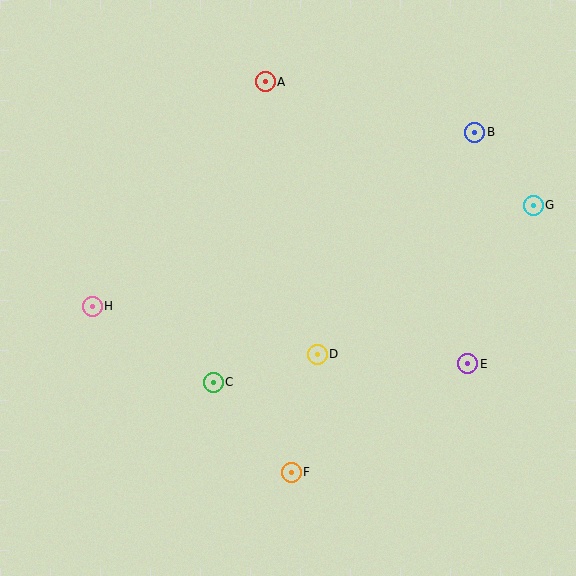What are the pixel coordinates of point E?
Point E is at (468, 364).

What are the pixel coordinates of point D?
Point D is at (317, 354).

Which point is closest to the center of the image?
Point D at (317, 354) is closest to the center.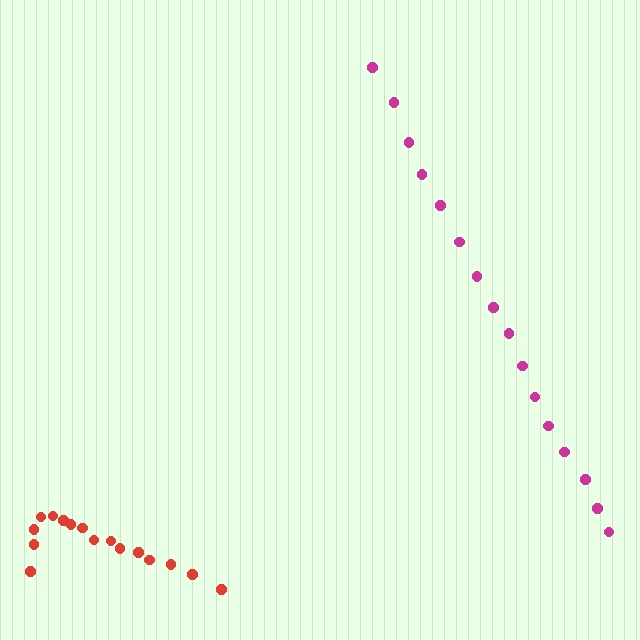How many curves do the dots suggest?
There are 2 distinct paths.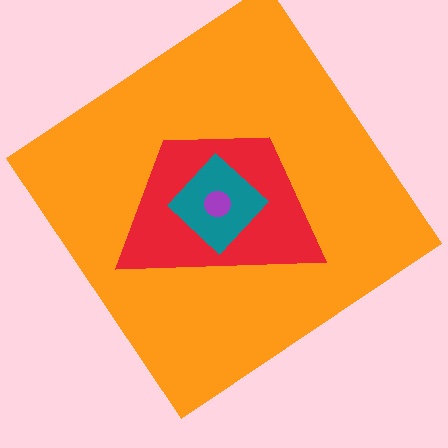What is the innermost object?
The purple circle.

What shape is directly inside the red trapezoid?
The teal diamond.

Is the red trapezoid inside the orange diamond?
Yes.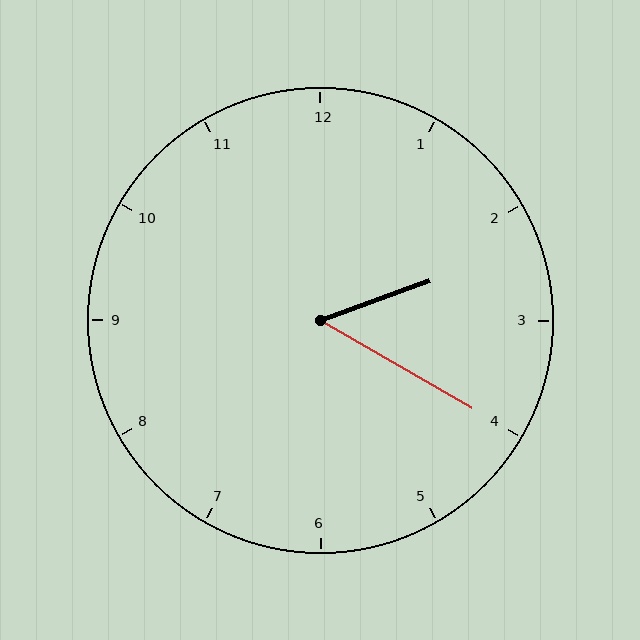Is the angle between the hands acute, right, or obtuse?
It is acute.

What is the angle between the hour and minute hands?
Approximately 50 degrees.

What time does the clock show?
2:20.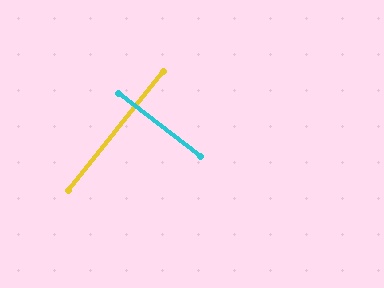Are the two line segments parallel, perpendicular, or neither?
Perpendicular — they meet at approximately 89°.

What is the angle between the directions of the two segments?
Approximately 89 degrees.